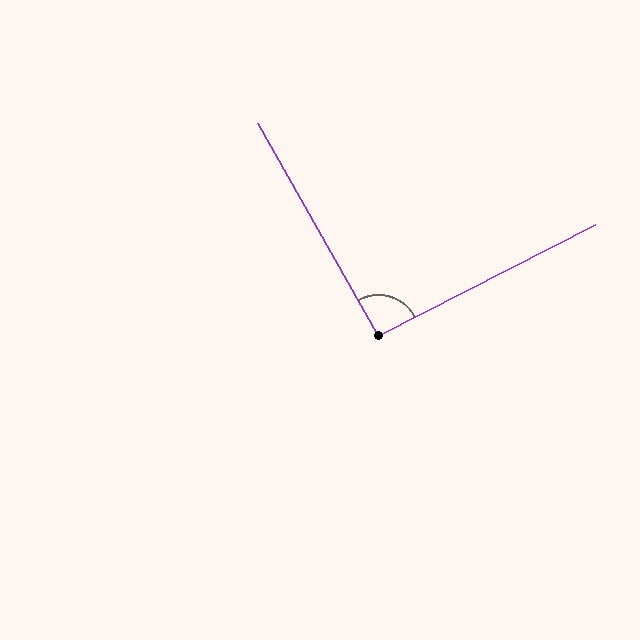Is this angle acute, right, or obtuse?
It is approximately a right angle.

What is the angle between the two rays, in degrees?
Approximately 93 degrees.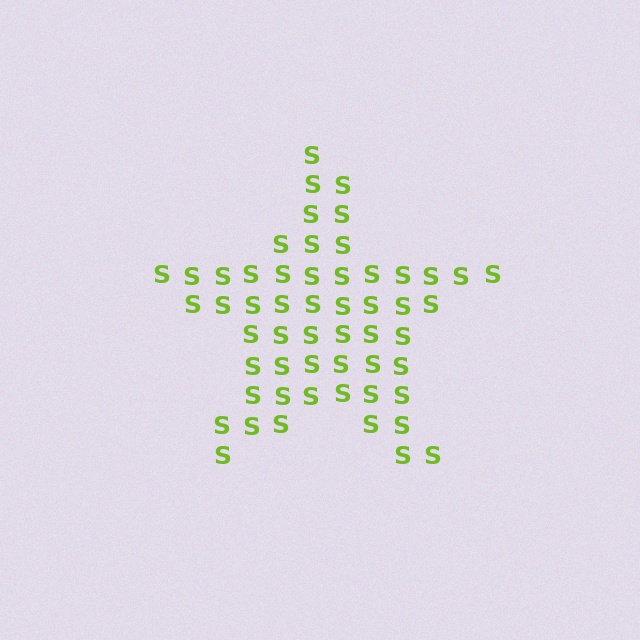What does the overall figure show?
The overall figure shows a star.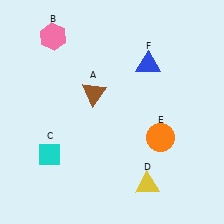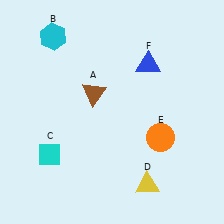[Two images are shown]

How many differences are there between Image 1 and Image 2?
There is 1 difference between the two images.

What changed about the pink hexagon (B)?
In Image 1, B is pink. In Image 2, it changed to cyan.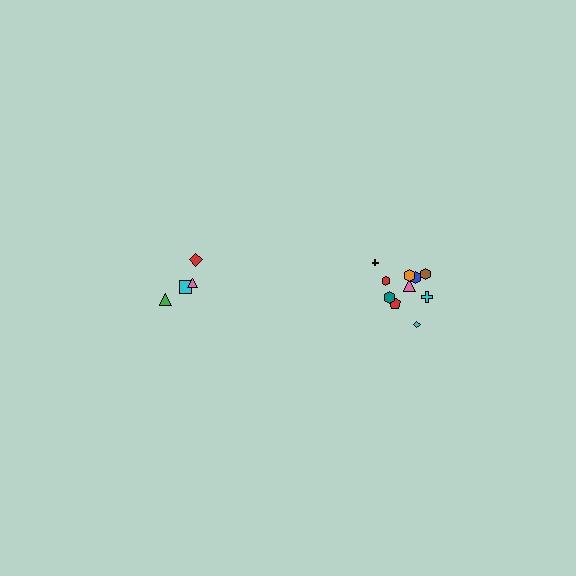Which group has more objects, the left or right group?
The right group.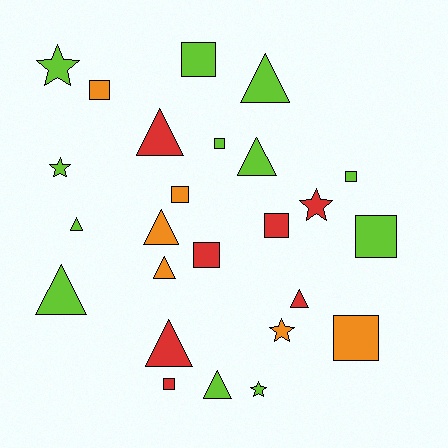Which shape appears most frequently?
Triangle, with 10 objects.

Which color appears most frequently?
Lime, with 12 objects.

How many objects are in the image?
There are 25 objects.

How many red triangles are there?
There are 3 red triangles.